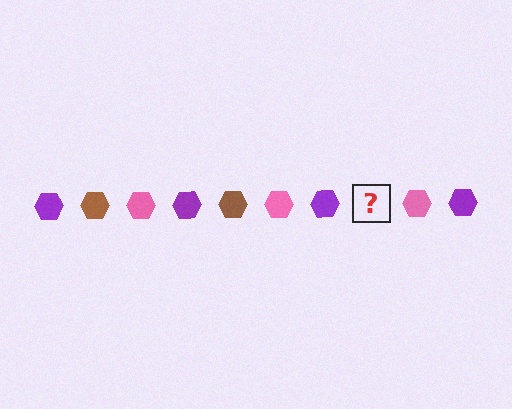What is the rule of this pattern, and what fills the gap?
The rule is that the pattern cycles through purple, brown, pink hexagons. The gap should be filled with a brown hexagon.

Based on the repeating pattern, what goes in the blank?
The blank should be a brown hexagon.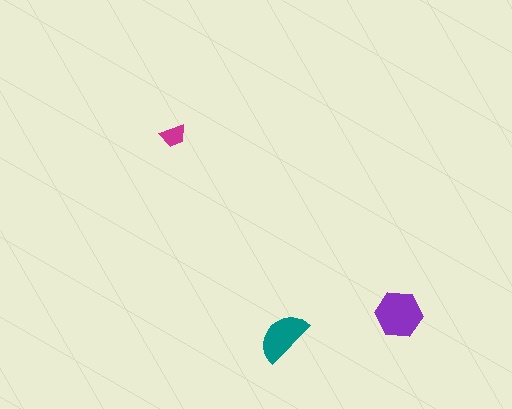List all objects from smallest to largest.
The magenta trapezoid, the teal semicircle, the purple hexagon.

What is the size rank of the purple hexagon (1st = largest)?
1st.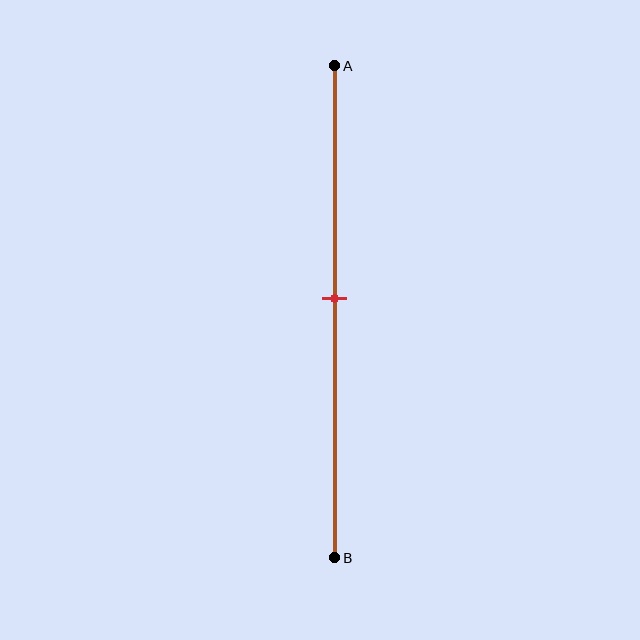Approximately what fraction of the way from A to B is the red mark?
The red mark is approximately 45% of the way from A to B.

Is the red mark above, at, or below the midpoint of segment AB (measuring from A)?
The red mark is approximately at the midpoint of segment AB.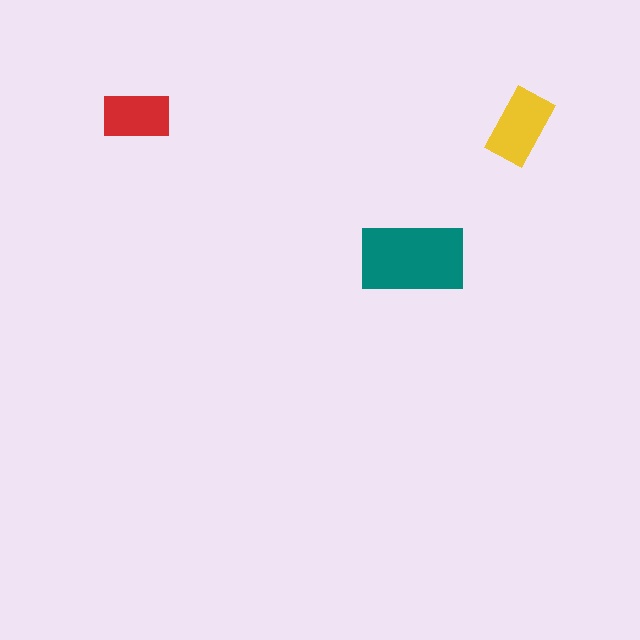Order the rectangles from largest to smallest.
the teal one, the yellow one, the red one.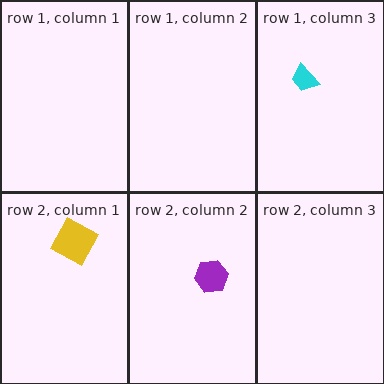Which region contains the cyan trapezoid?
The row 1, column 3 region.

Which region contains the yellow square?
The row 2, column 1 region.